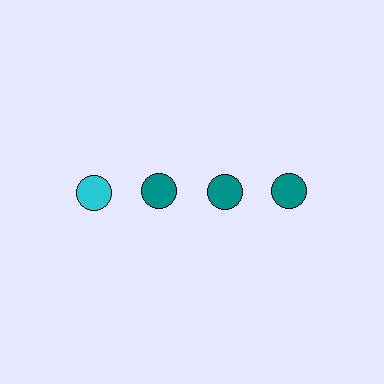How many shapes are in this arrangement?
There are 4 shapes arranged in a grid pattern.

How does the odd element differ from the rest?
It has a different color: cyan instead of teal.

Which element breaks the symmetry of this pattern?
The cyan circle in the top row, leftmost column breaks the symmetry. All other shapes are teal circles.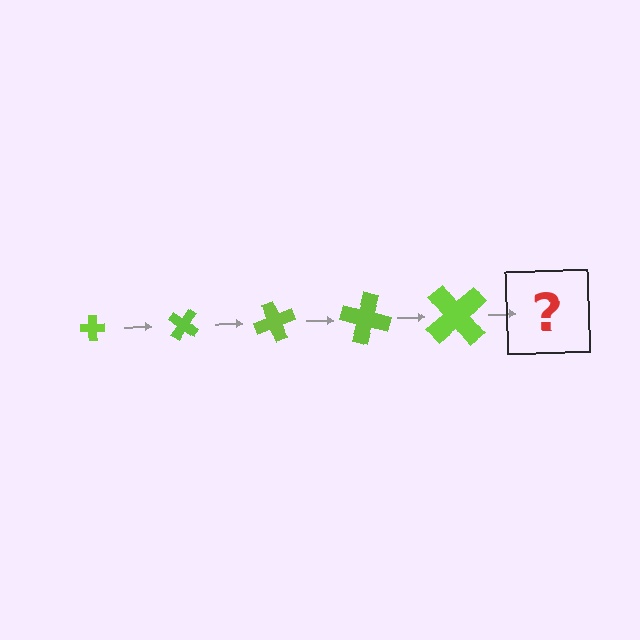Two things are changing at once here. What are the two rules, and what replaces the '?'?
The two rules are that the cross grows larger each step and it rotates 35 degrees each step. The '?' should be a cross, larger than the previous one and rotated 175 degrees from the start.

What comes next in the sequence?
The next element should be a cross, larger than the previous one and rotated 175 degrees from the start.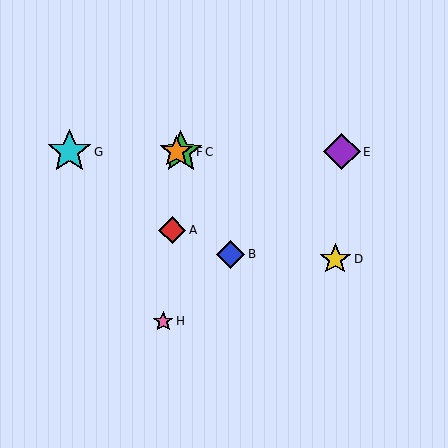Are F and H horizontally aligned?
No, F is at y≈152 and H is at y≈321.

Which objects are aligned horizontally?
Objects C, E, F, G are aligned horizontally.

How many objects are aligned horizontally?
4 objects (C, E, F, G) are aligned horizontally.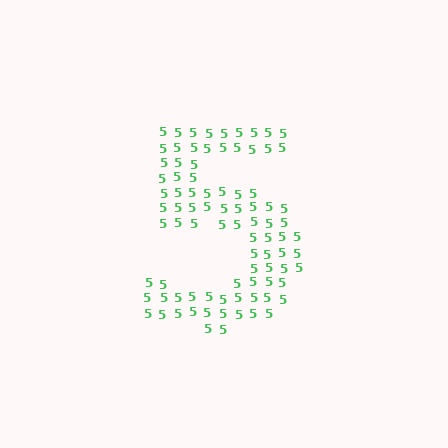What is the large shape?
The large shape is the digit 5.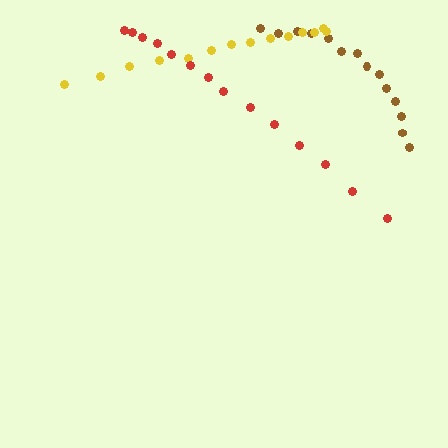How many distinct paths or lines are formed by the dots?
There are 3 distinct paths.